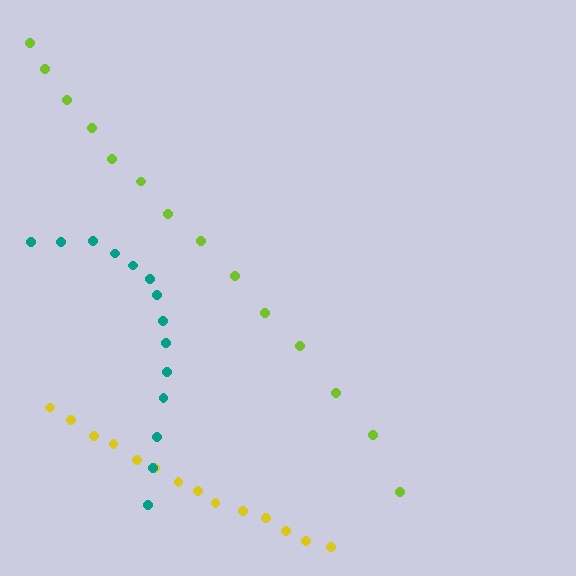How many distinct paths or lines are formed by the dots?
There are 3 distinct paths.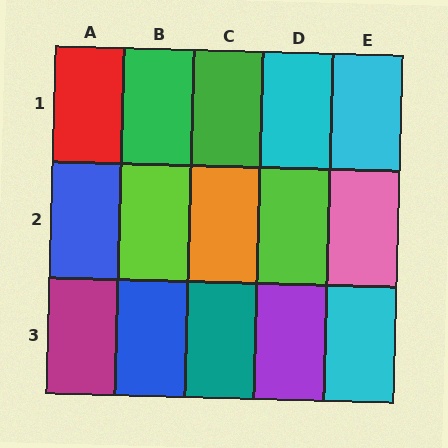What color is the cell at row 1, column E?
Cyan.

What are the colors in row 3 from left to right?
Magenta, blue, teal, purple, cyan.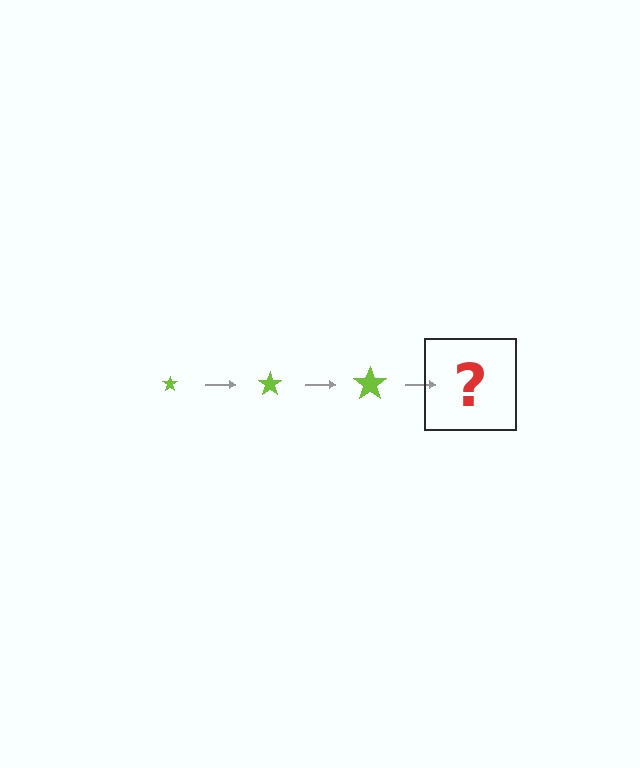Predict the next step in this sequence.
The next step is a lime star, larger than the previous one.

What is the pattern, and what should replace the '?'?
The pattern is that the star gets progressively larger each step. The '?' should be a lime star, larger than the previous one.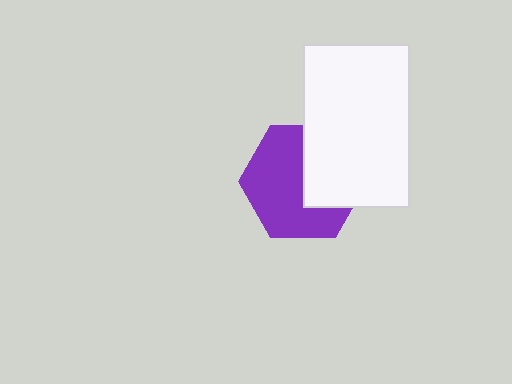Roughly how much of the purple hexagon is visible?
About half of it is visible (roughly 62%).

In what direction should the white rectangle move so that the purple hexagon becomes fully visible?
The white rectangle should move right. That is the shortest direction to clear the overlap and leave the purple hexagon fully visible.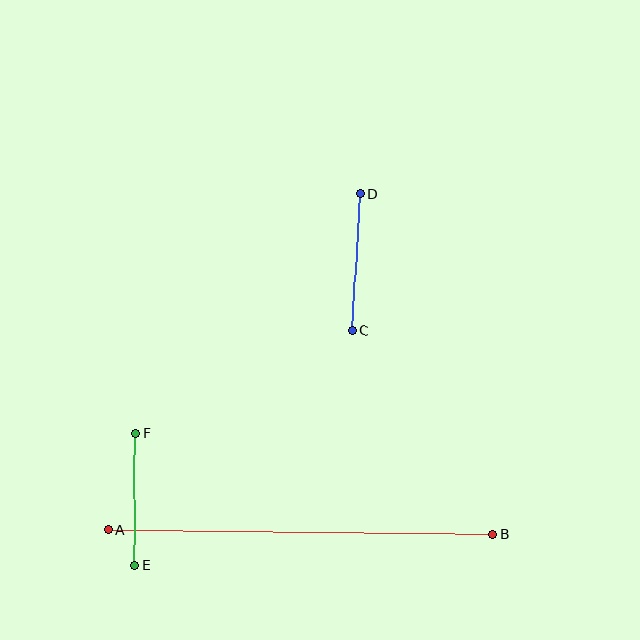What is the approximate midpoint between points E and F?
The midpoint is at approximately (135, 499) pixels.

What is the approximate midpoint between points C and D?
The midpoint is at approximately (356, 262) pixels.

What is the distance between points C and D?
The distance is approximately 137 pixels.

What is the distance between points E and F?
The distance is approximately 132 pixels.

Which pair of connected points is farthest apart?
Points A and B are farthest apart.